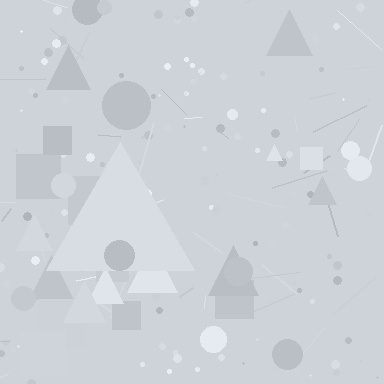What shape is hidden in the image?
A triangle is hidden in the image.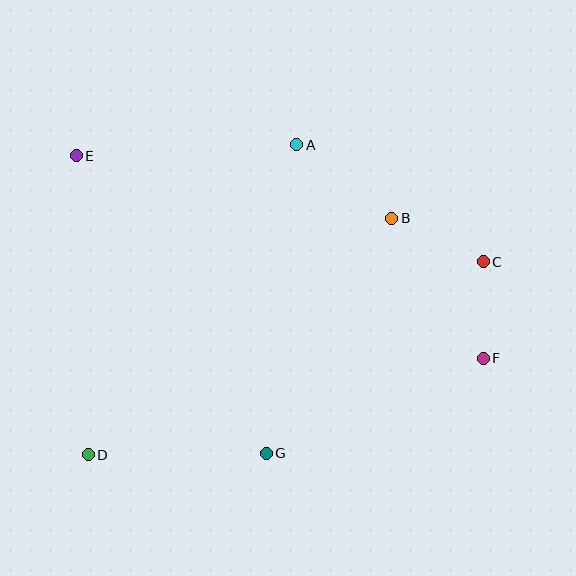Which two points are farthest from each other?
Points E and F are farthest from each other.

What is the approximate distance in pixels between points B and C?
The distance between B and C is approximately 101 pixels.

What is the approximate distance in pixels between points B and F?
The distance between B and F is approximately 167 pixels.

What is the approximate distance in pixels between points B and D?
The distance between B and D is approximately 385 pixels.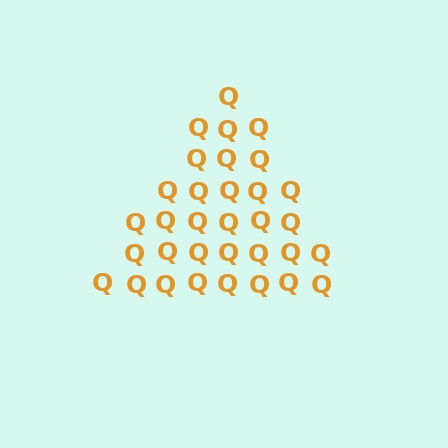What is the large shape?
The large shape is a triangle.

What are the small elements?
The small elements are letter Q's.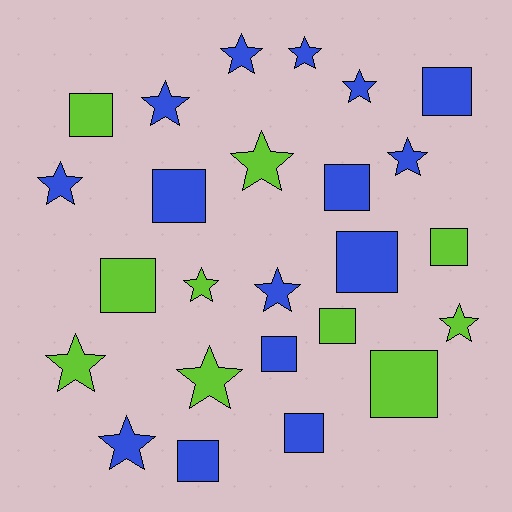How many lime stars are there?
There are 5 lime stars.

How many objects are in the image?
There are 25 objects.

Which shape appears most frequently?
Star, with 13 objects.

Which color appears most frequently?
Blue, with 15 objects.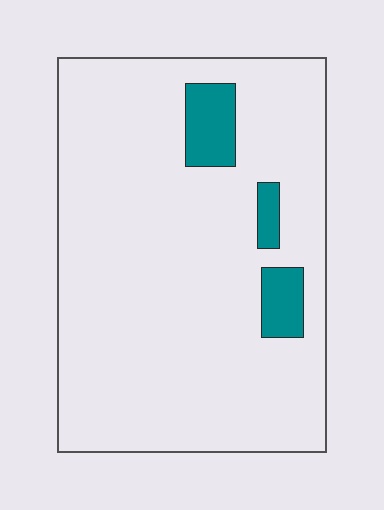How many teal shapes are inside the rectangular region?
3.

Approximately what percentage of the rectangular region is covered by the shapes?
Approximately 10%.